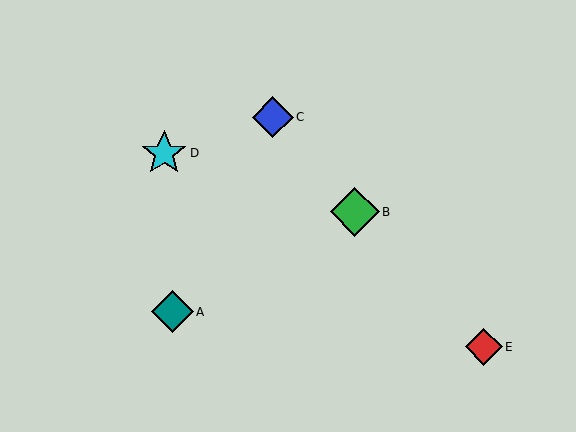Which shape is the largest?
The green diamond (labeled B) is the largest.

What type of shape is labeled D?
Shape D is a cyan star.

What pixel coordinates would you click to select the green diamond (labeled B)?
Click at (355, 212) to select the green diamond B.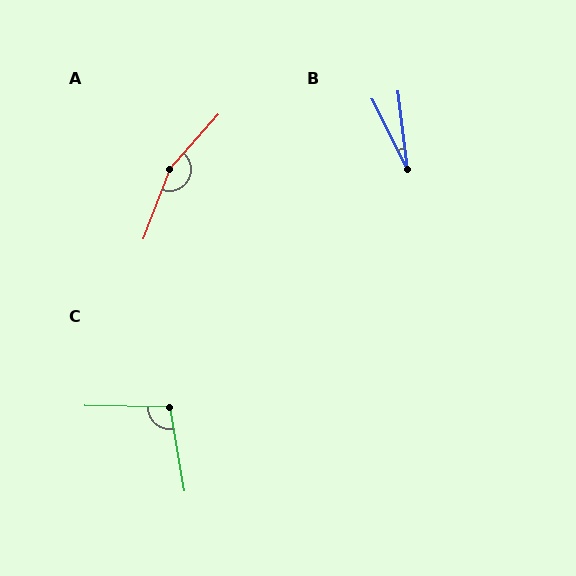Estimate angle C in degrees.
Approximately 101 degrees.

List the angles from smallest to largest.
B (20°), C (101°), A (159°).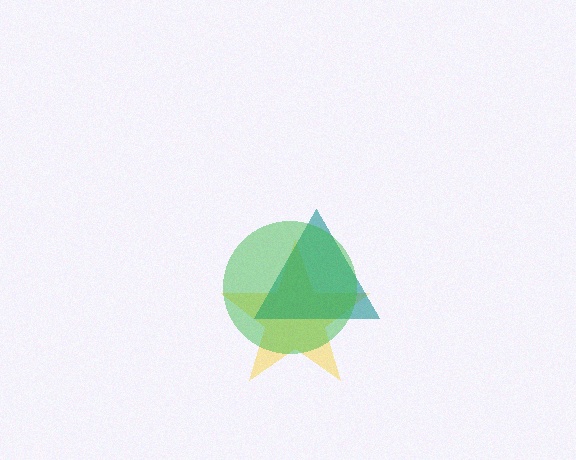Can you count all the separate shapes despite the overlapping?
Yes, there are 3 separate shapes.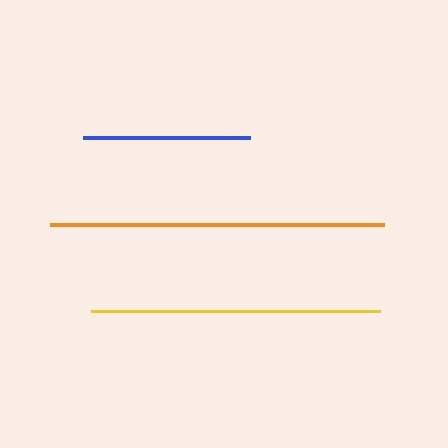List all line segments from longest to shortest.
From longest to shortest: orange, yellow, blue.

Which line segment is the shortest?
The blue line is the shortest at approximately 168 pixels.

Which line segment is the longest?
The orange line is the longest at approximately 334 pixels.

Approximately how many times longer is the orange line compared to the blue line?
The orange line is approximately 2.0 times the length of the blue line.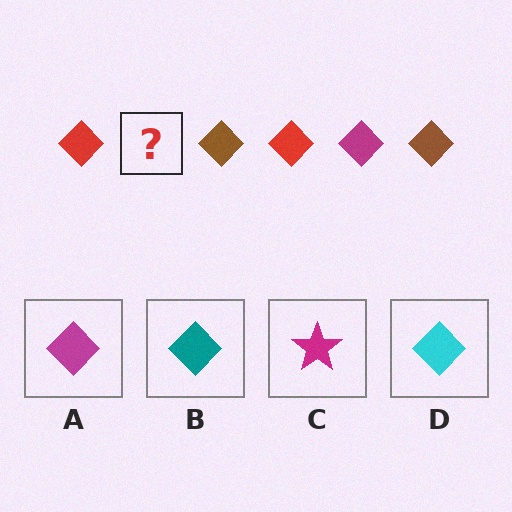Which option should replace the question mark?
Option A.